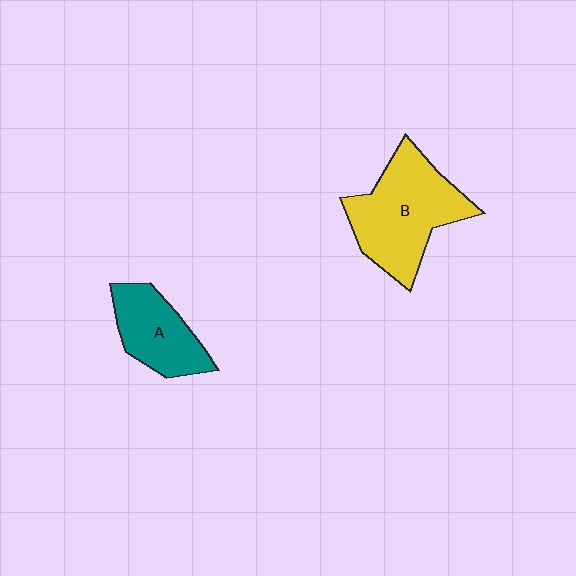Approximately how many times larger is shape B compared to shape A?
Approximately 1.6 times.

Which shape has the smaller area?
Shape A (teal).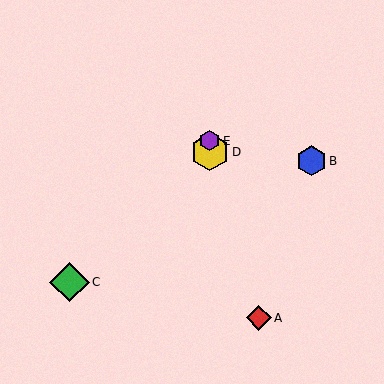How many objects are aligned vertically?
2 objects (D, E) are aligned vertically.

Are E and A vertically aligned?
No, E is at x≈210 and A is at x≈259.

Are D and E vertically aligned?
Yes, both are at x≈210.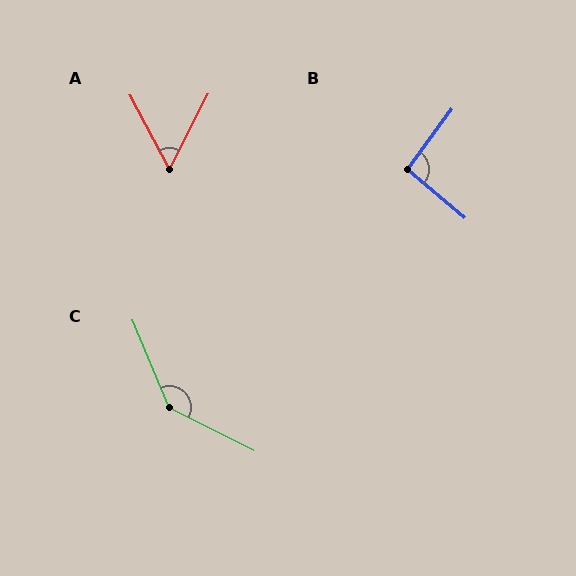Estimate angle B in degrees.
Approximately 93 degrees.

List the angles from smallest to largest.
A (55°), B (93°), C (139°).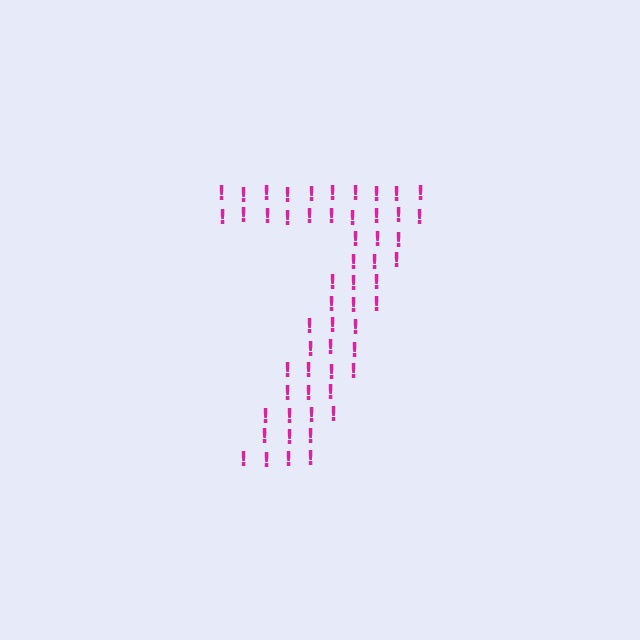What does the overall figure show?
The overall figure shows the digit 7.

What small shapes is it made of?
It is made of small exclamation marks.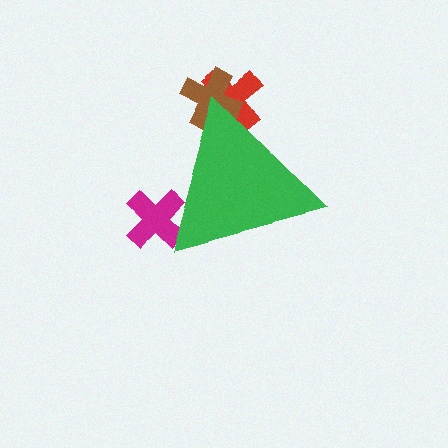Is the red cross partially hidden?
Yes, the red cross is partially hidden behind the green triangle.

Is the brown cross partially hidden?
Yes, the brown cross is partially hidden behind the green triangle.